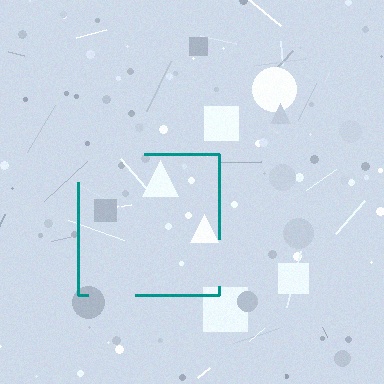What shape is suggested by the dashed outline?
The dashed outline suggests a square.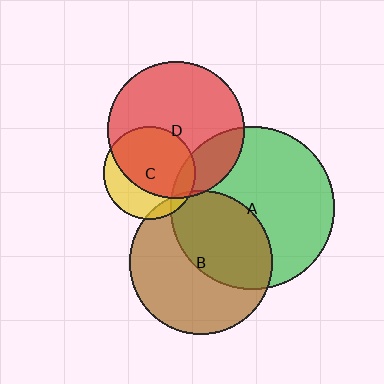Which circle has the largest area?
Circle A (green).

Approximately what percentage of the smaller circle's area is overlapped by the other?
Approximately 20%.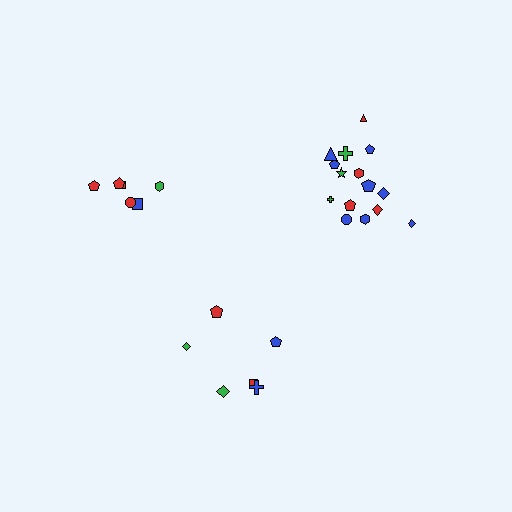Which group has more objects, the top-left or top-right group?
The top-right group.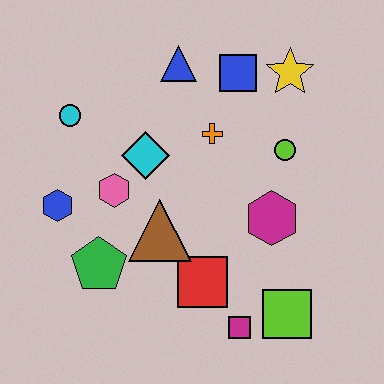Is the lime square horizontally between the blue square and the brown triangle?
No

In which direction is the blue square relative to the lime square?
The blue square is above the lime square.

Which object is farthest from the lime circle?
The blue hexagon is farthest from the lime circle.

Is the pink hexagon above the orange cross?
No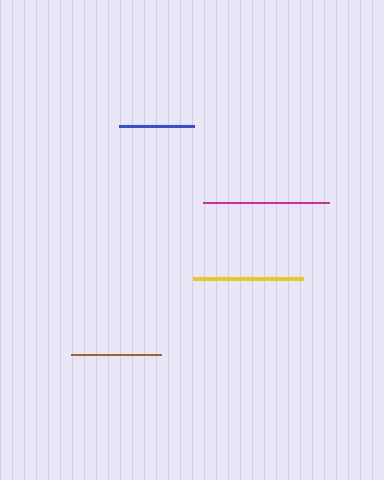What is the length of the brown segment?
The brown segment is approximately 89 pixels long.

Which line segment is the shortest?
The blue line is the shortest at approximately 75 pixels.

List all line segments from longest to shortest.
From longest to shortest: magenta, yellow, brown, blue.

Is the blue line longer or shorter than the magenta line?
The magenta line is longer than the blue line.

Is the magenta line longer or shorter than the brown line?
The magenta line is longer than the brown line.